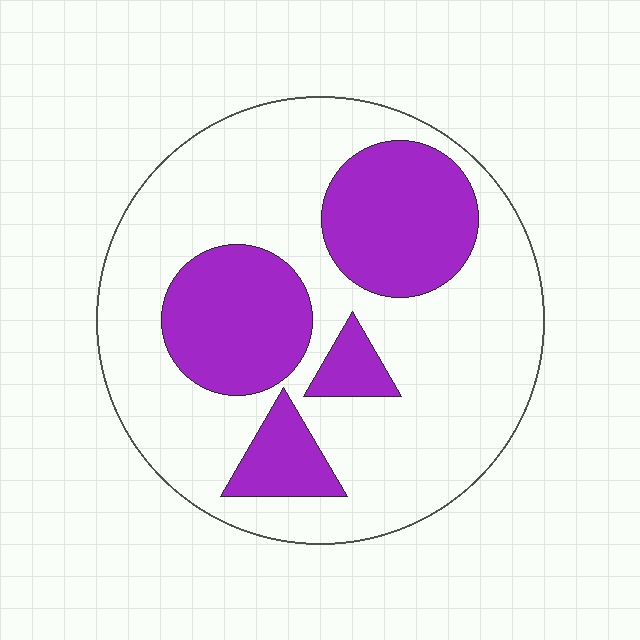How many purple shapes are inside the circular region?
4.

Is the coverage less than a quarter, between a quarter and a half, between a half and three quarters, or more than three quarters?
Between a quarter and a half.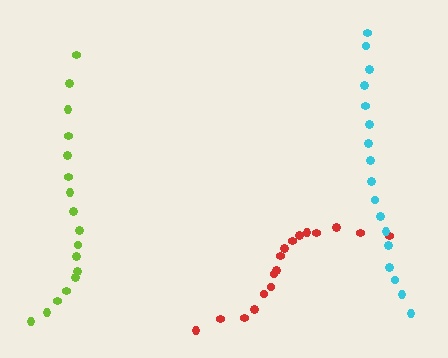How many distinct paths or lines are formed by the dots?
There are 3 distinct paths.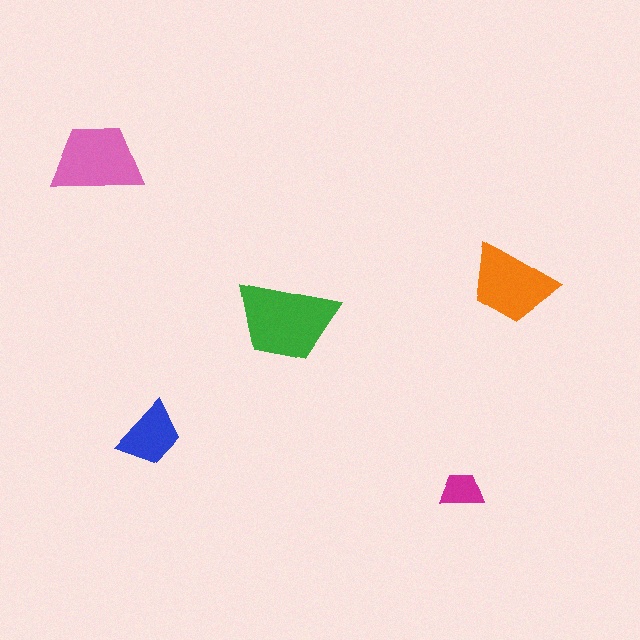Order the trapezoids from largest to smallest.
the green one, the pink one, the orange one, the blue one, the magenta one.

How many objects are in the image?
There are 5 objects in the image.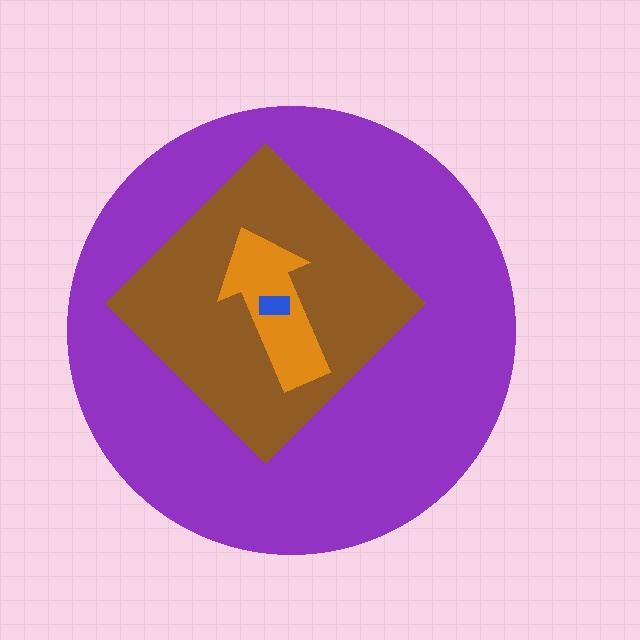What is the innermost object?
The blue rectangle.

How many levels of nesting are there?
4.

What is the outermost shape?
The purple circle.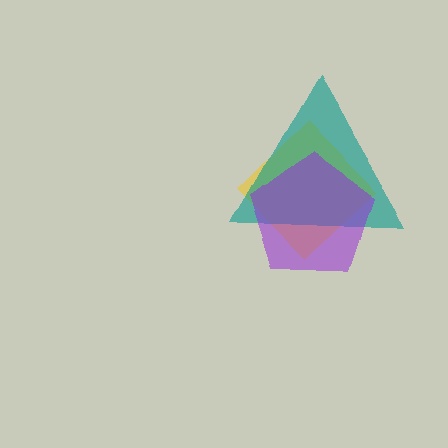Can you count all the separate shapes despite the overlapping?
Yes, there are 3 separate shapes.